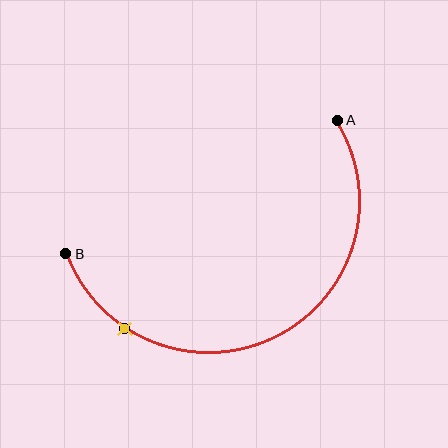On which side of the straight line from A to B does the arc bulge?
The arc bulges below the straight line connecting A and B.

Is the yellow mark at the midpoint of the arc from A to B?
No. The yellow mark lies on the arc but is closer to endpoint B. The arc midpoint would be at the point on the curve equidistant along the arc from both A and B.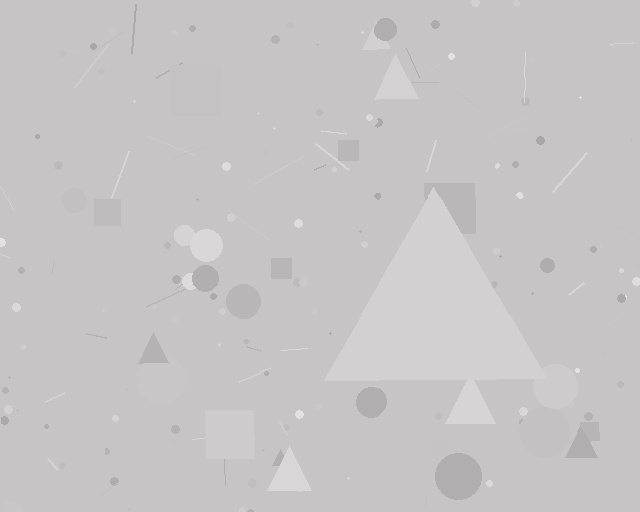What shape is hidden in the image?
A triangle is hidden in the image.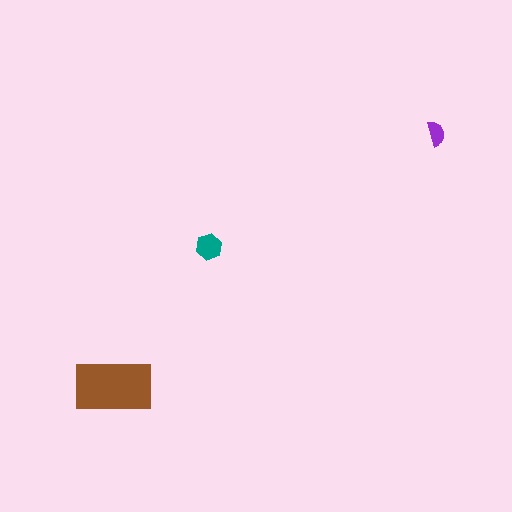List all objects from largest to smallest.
The brown rectangle, the teal hexagon, the purple semicircle.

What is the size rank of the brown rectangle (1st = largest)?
1st.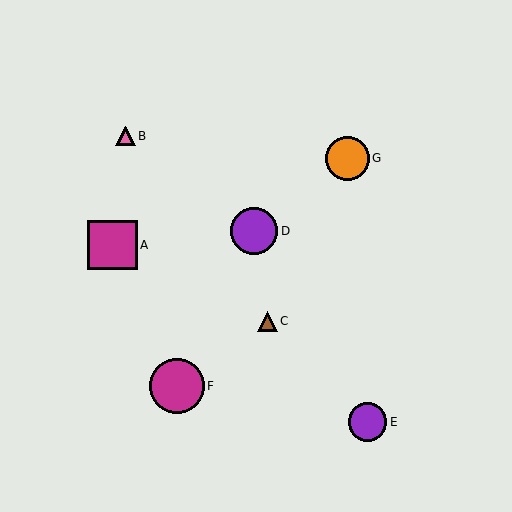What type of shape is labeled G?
Shape G is an orange circle.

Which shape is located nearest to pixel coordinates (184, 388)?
The magenta circle (labeled F) at (177, 386) is nearest to that location.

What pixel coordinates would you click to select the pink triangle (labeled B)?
Click at (126, 136) to select the pink triangle B.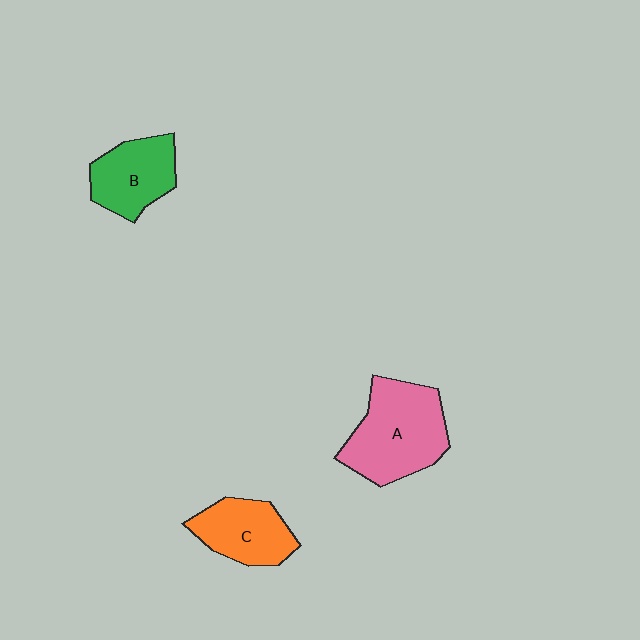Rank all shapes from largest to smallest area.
From largest to smallest: A (pink), B (green), C (orange).